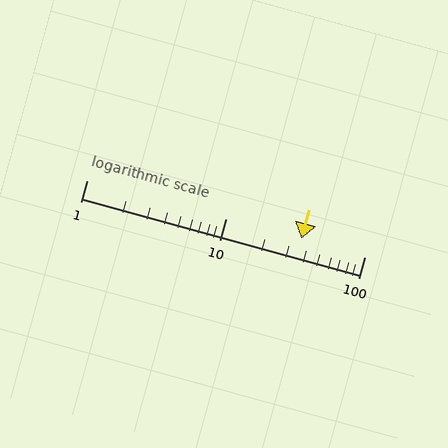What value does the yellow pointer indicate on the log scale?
The pointer indicates approximately 35.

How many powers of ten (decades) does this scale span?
The scale spans 2 decades, from 1 to 100.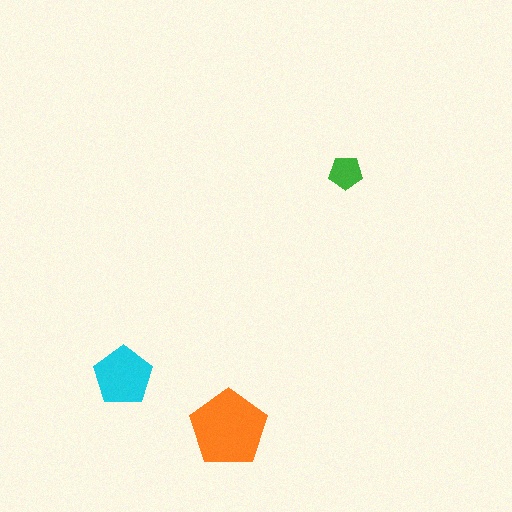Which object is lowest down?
The orange pentagon is bottommost.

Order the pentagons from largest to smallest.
the orange one, the cyan one, the green one.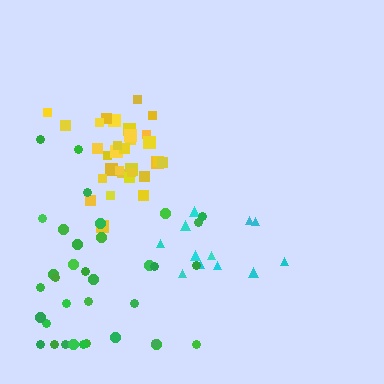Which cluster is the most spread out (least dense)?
Green.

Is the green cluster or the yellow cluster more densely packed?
Yellow.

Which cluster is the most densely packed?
Yellow.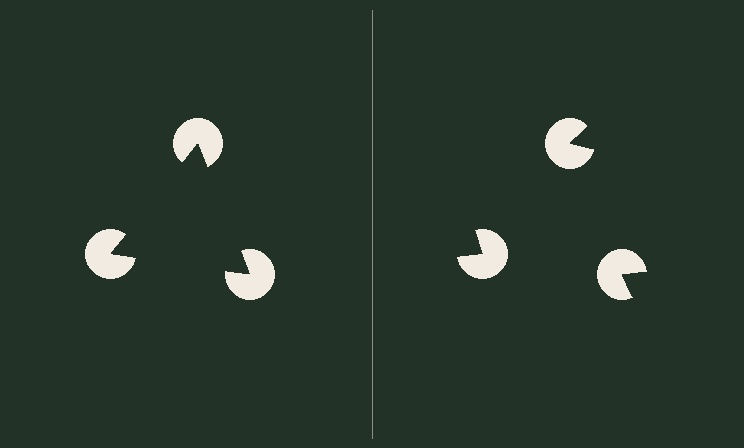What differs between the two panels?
The pac-man discs are positioned identically on both sides; only the wedge orientations differ. On the left they align to a triangle; on the right they are misaligned.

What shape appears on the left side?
An illusory triangle.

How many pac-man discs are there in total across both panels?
6 — 3 on each side.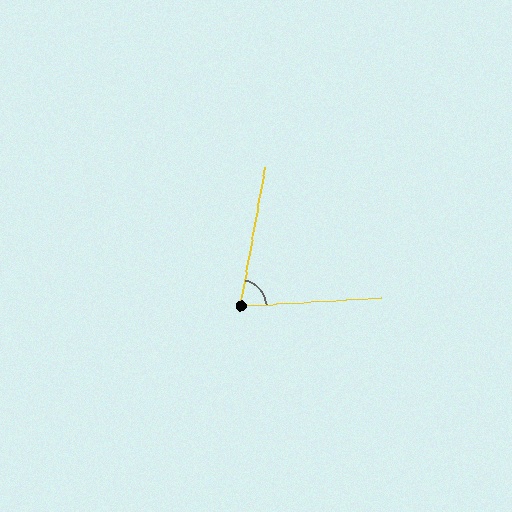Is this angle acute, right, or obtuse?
It is acute.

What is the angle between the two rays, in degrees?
Approximately 76 degrees.